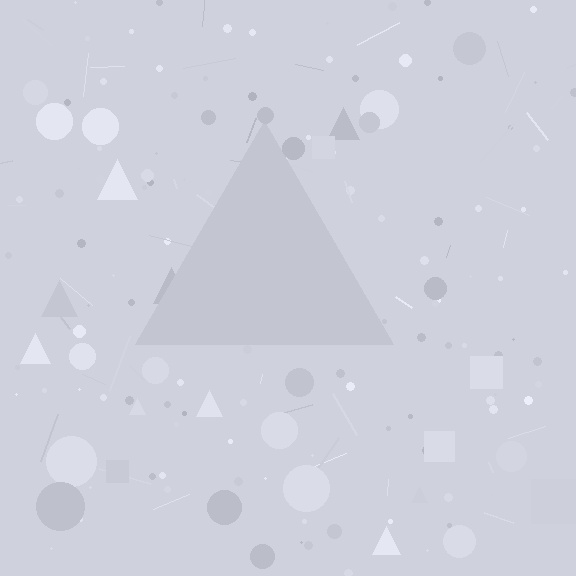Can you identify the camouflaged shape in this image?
The camouflaged shape is a triangle.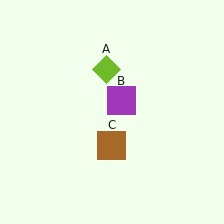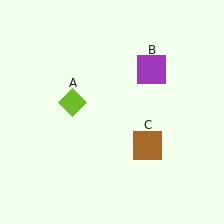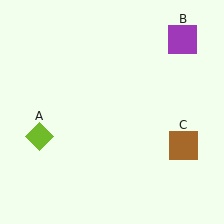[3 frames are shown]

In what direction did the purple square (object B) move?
The purple square (object B) moved up and to the right.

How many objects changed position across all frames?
3 objects changed position: lime diamond (object A), purple square (object B), brown square (object C).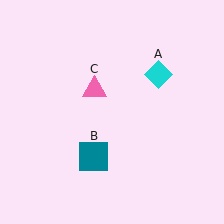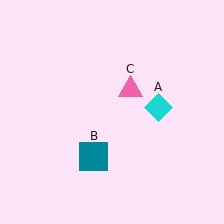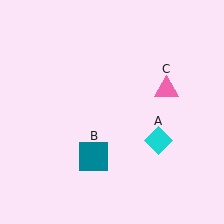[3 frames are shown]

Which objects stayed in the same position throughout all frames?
Teal square (object B) remained stationary.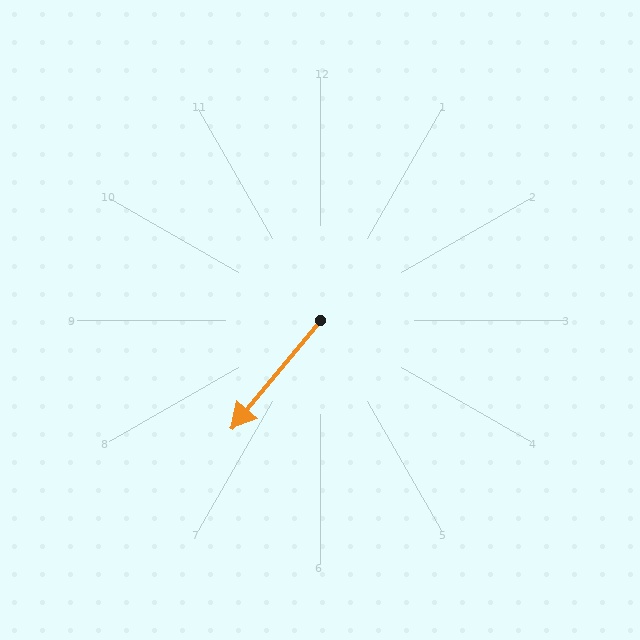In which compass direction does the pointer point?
Southwest.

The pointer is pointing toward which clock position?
Roughly 7 o'clock.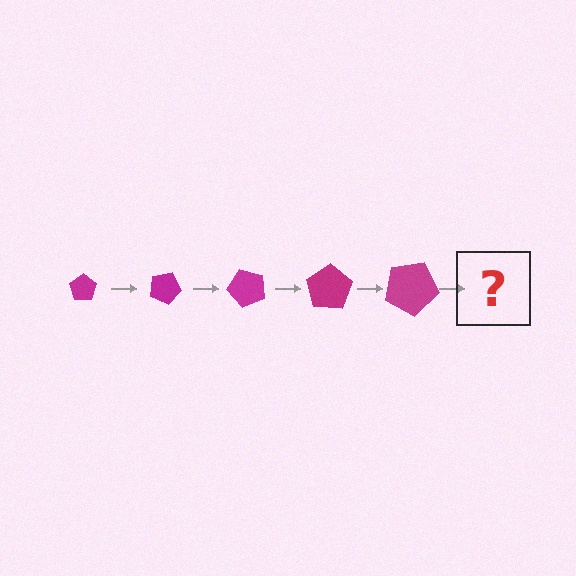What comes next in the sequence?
The next element should be a pentagon, larger than the previous one and rotated 125 degrees from the start.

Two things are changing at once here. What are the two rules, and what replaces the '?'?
The two rules are that the pentagon grows larger each step and it rotates 25 degrees each step. The '?' should be a pentagon, larger than the previous one and rotated 125 degrees from the start.